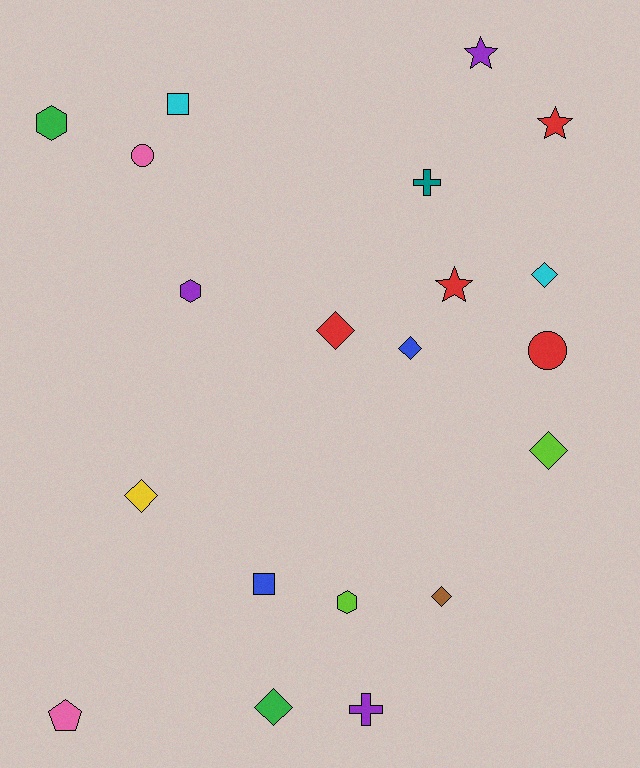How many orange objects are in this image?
There are no orange objects.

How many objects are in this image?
There are 20 objects.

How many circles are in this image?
There are 2 circles.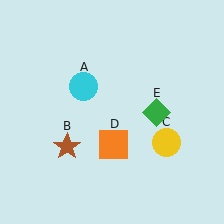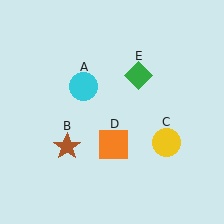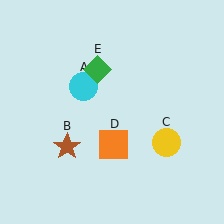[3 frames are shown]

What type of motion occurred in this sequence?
The green diamond (object E) rotated counterclockwise around the center of the scene.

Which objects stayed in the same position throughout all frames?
Cyan circle (object A) and brown star (object B) and yellow circle (object C) and orange square (object D) remained stationary.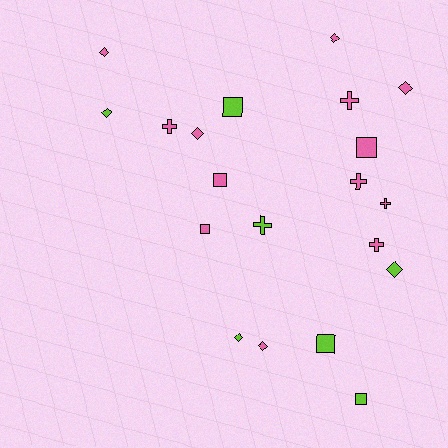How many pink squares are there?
There are 3 pink squares.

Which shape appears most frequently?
Diamond, with 8 objects.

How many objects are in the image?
There are 20 objects.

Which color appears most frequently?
Pink, with 13 objects.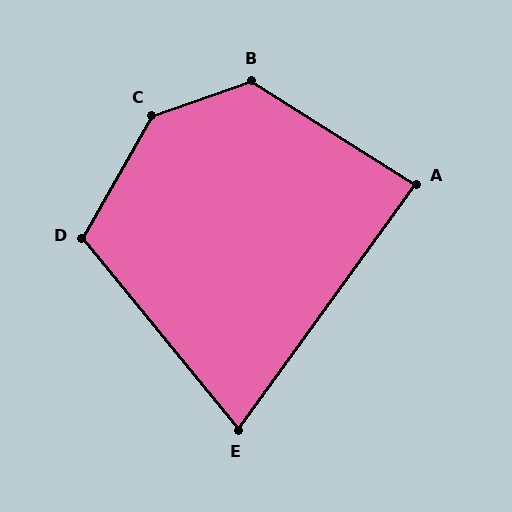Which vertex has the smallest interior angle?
E, at approximately 75 degrees.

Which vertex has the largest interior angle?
C, at approximately 139 degrees.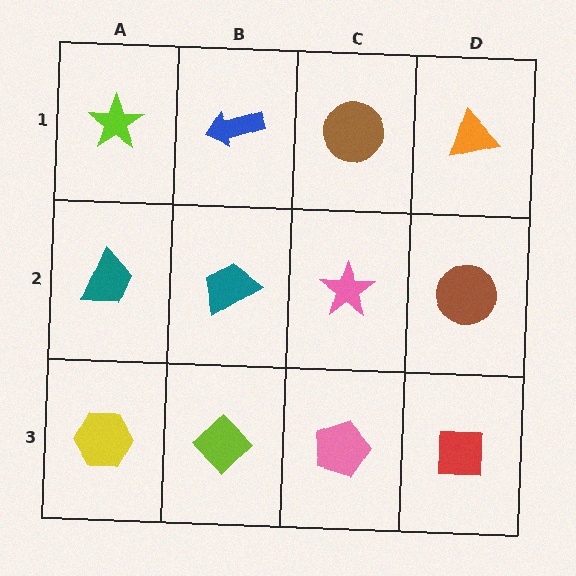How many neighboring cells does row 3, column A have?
2.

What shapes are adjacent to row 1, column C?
A pink star (row 2, column C), a blue arrow (row 1, column B), an orange triangle (row 1, column D).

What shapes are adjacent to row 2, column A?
A lime star (row 1, column A), a yellow hexagon (row 3, column A), a teal trapezoid (row 2, column B).